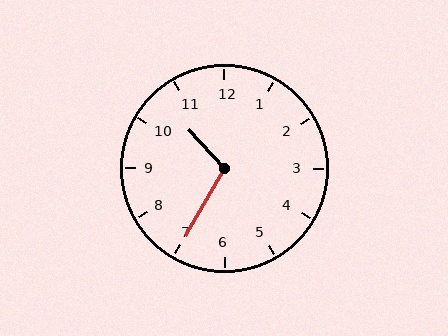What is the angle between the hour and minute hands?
Approximately 108 degrees.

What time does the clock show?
10:35.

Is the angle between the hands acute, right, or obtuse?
It is obtuse.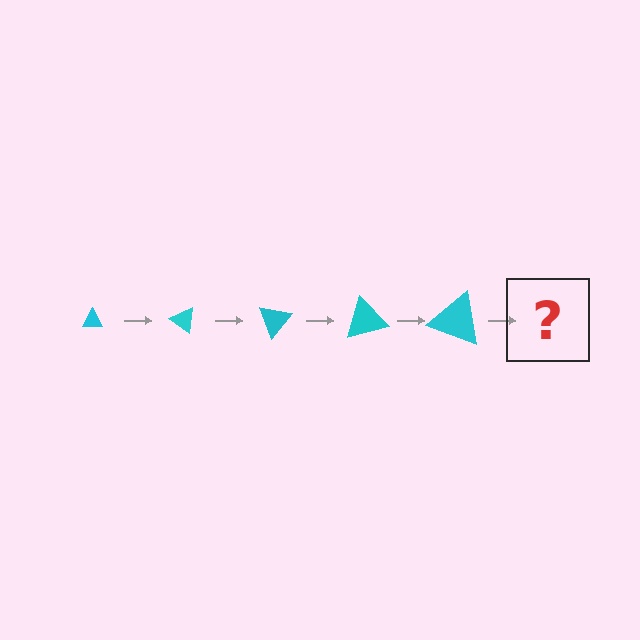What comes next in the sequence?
The next element should be a triangle, larger than the previous one and rotated 175 degrees from the start.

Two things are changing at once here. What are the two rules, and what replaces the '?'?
The two rules are that the triangle grows larger each step and it rotates 35 degrees each step. The '?' should be a triangle, larger than the previous one and rotated 175 degrees from the start.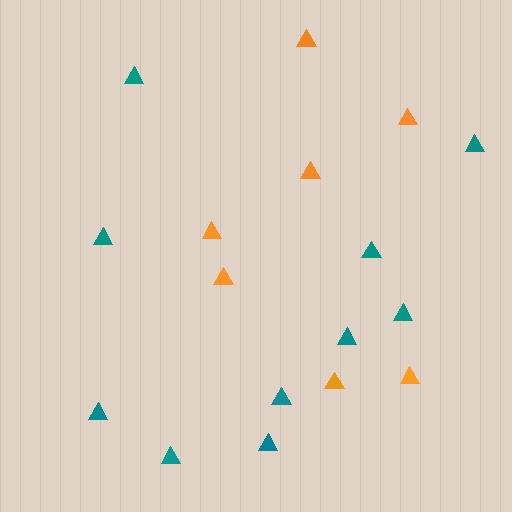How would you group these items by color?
There are 2 groups: one group of teal triangles (10) and one group of orange triangles (7).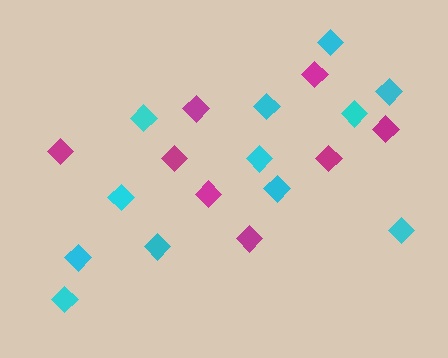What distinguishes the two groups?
There are 2 groups: one group of magenta diamonds (8) and one group of cyan diamonds (12).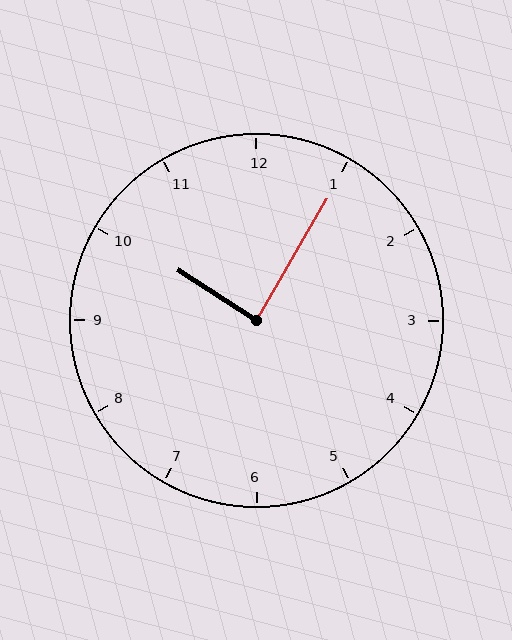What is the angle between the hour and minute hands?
Approximately 88 degrees.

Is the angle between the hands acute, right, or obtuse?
It is right.